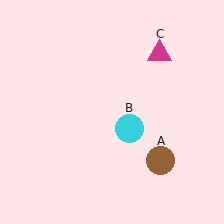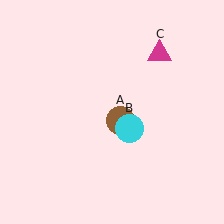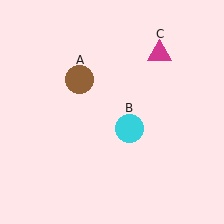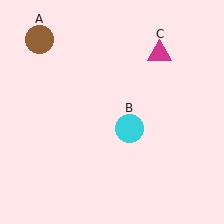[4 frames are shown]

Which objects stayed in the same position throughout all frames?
Cyan circle (object B) and magenta triangle (object C) remained stationary.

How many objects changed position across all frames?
1 object changed position: brown circle (object A).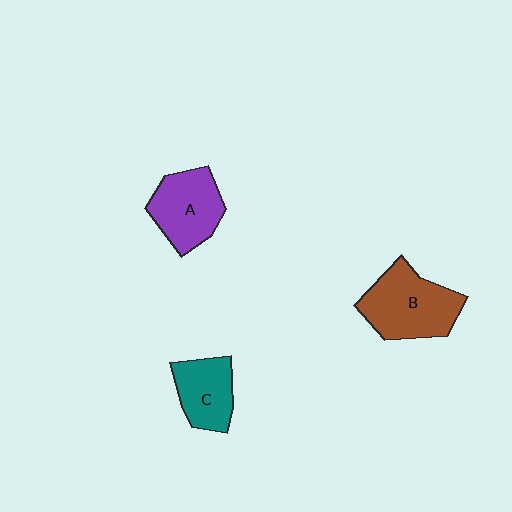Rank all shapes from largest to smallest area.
From largest to smallest: B (brown), A (purple), C (teal).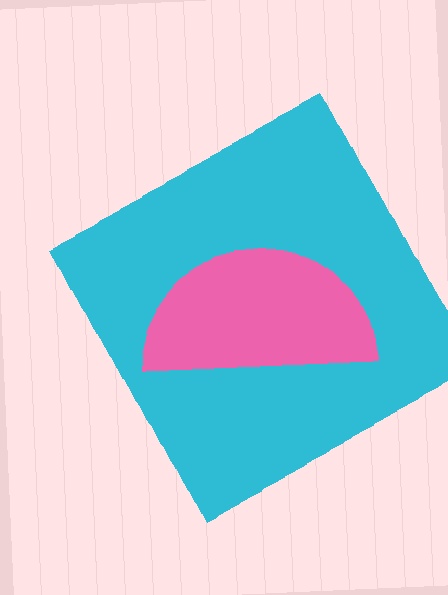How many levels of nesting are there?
2.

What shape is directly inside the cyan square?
The pink semicircle.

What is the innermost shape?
The pink semicircle.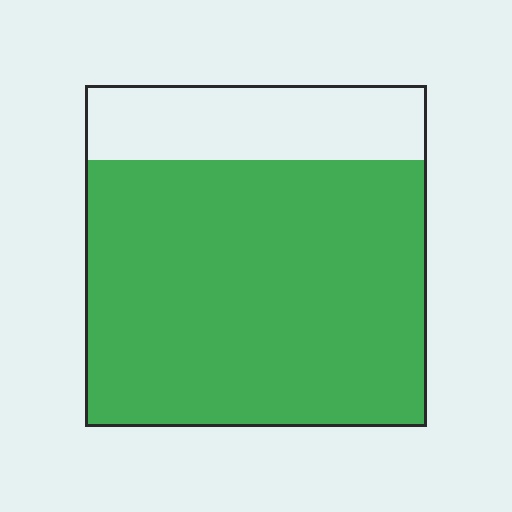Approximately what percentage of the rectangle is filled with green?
Approximately 80%.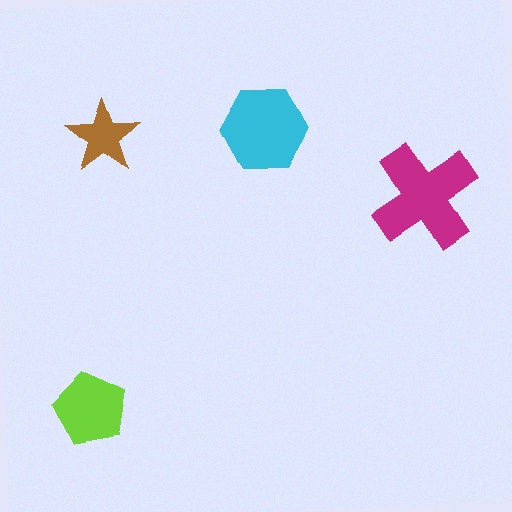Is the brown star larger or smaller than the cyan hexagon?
Smaller.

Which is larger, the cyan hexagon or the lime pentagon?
The cyan hexagon.